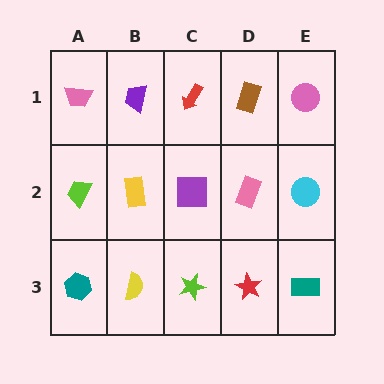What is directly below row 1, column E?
A cyan circle.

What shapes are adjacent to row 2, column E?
A pink circle (row 1, column E), a teal rectangle (row 3, column E), a pink rectangle (row 2, column D).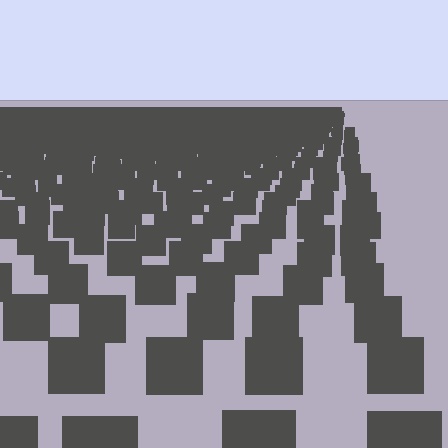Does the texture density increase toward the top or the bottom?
Density increases toward the top.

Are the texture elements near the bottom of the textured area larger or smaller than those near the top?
Larger. Near the bottom, elements are closer to the viewer and appear at a bigger on-screen size.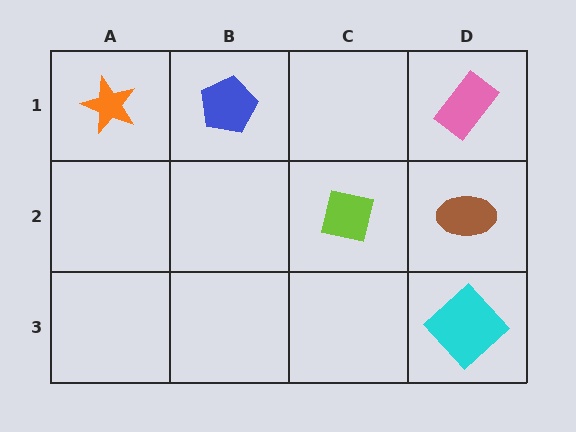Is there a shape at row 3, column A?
No, that cell is empty.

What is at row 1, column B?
A blue pentagon.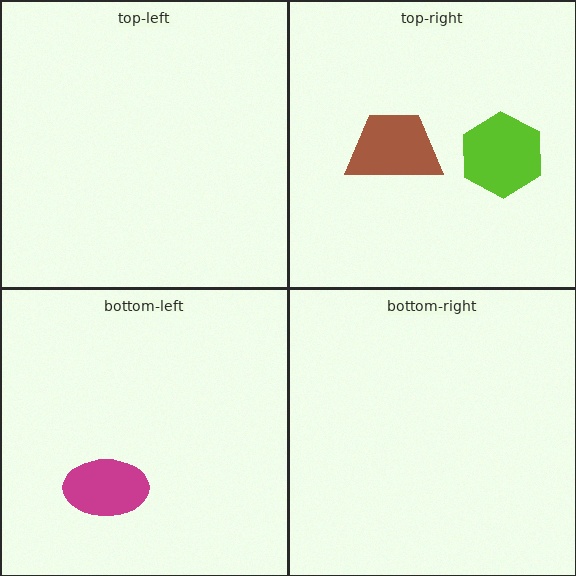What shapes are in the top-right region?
The lime hexagon, the brown trapezoid.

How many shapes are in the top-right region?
2.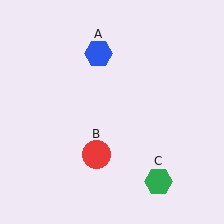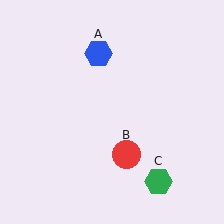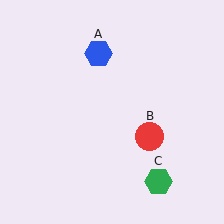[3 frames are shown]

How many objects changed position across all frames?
1 object changed position: red circle (object B).